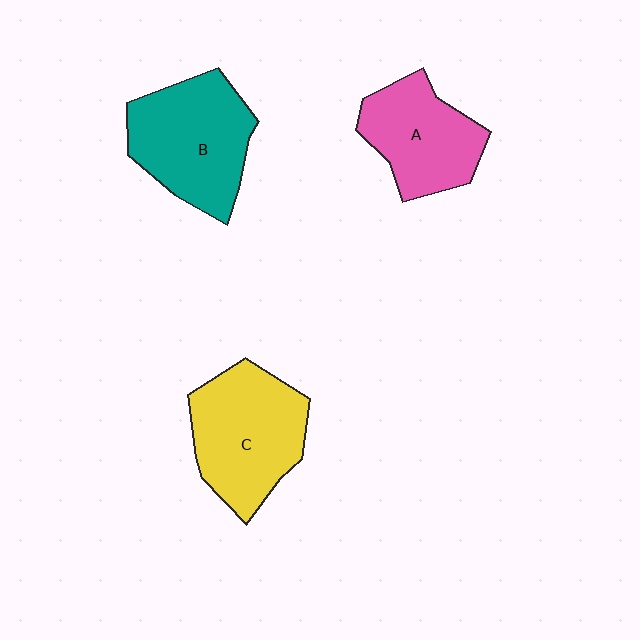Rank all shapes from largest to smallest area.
From largest to smallest: C (yellow), B (teal), A (pink).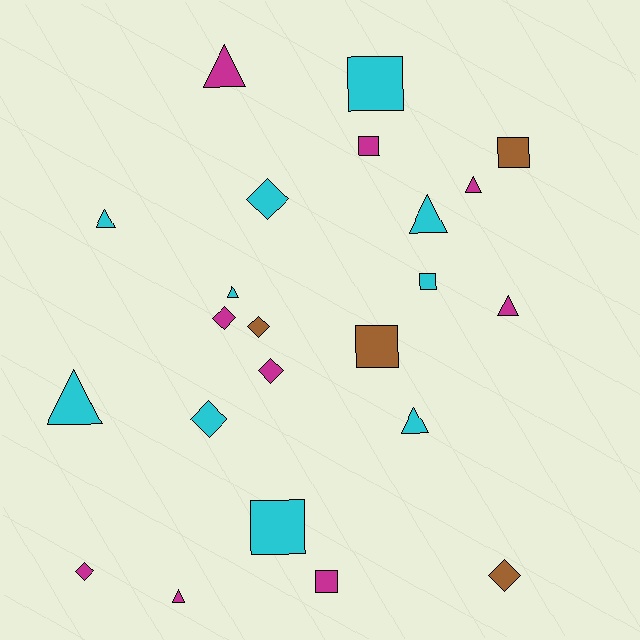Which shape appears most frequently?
Triangle, with 9 objects.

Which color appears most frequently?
Cyan, with 10 objects.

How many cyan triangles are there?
There are 5 cyan triangles.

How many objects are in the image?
There are 23 objects.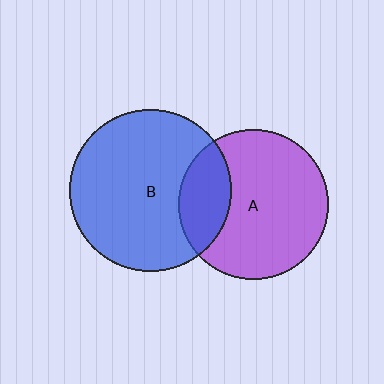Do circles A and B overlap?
Yes.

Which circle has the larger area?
Circle B (blue).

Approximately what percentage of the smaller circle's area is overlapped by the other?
Approximately 25%.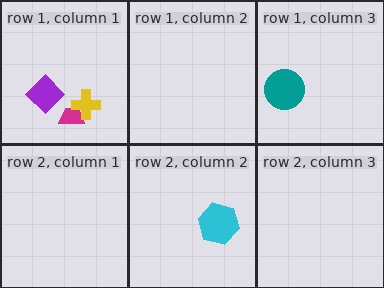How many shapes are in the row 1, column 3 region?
1.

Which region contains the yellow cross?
The row 1, column 1 region.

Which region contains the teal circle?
The row 1, column 3 region.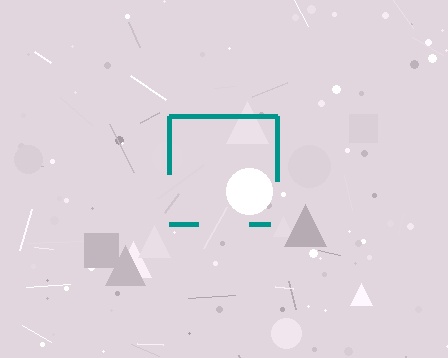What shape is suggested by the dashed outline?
The dashed outline suggests a square.